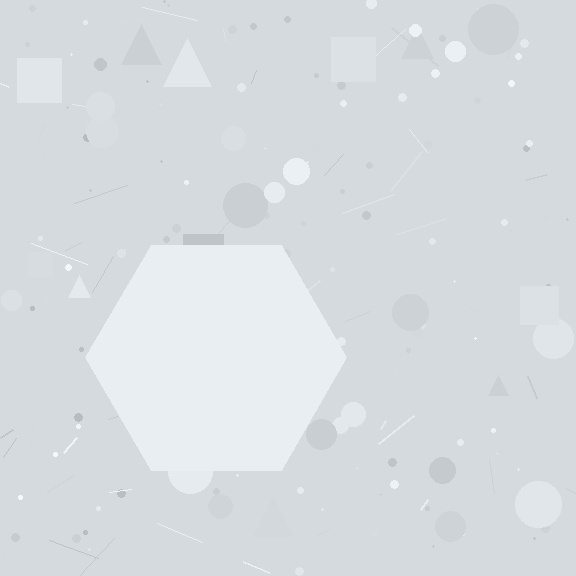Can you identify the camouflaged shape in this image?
The camouflaged shape is a hexagon.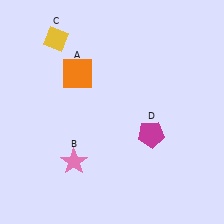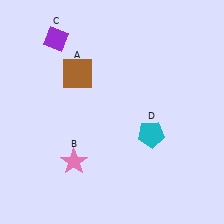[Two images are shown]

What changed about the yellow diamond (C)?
In Image 1, C is yellow. In Image 2, it changed to purple.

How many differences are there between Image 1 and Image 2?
There are 3 differences between the two images.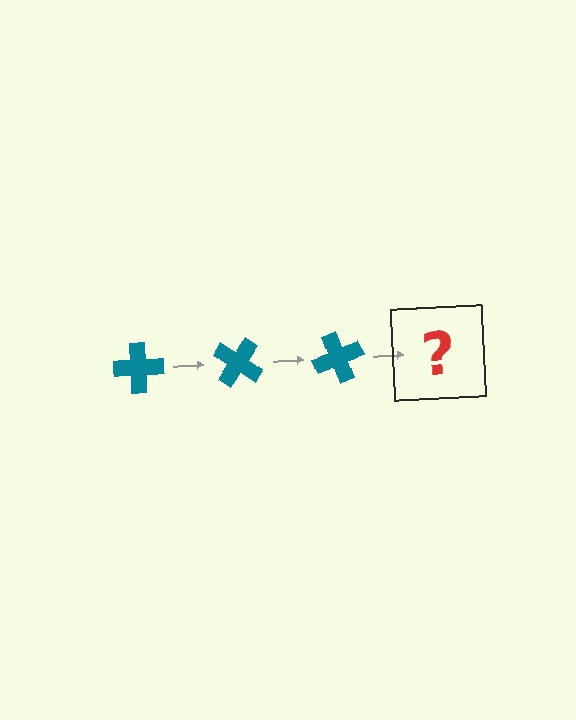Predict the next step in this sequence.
The next step is a teal cross rotated 105 degrees.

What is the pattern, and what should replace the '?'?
The pattern is that the cross rotates 35 degrees each step. The '?' should be a teal cross rotated 105 degrees.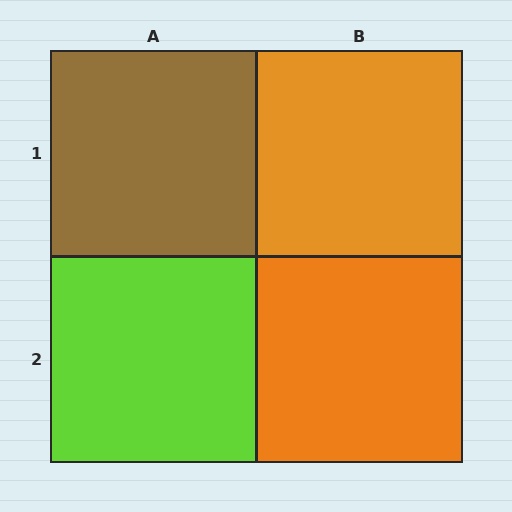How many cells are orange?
2 cells are orange.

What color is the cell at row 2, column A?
Lime.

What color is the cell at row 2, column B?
Orange.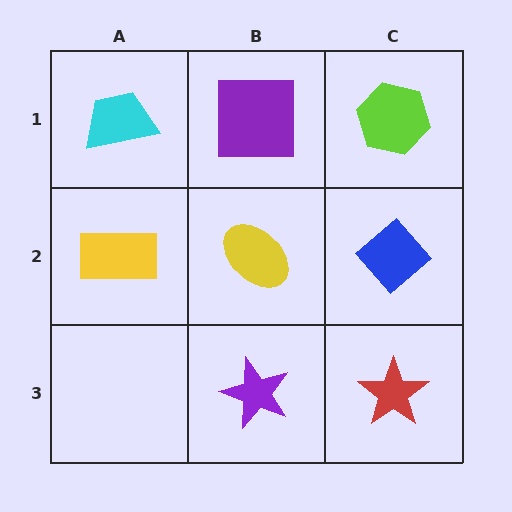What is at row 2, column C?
A blue diamond.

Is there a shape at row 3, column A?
No, that cell is empty.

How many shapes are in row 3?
2 shapes.